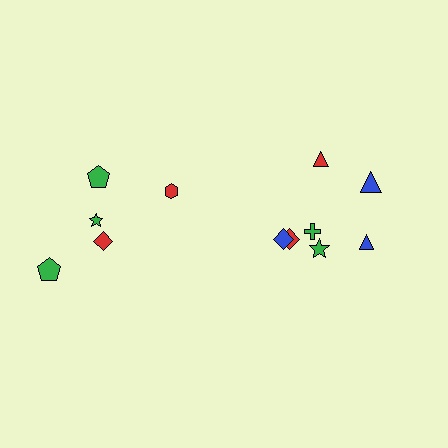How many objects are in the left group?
There are 5 objects.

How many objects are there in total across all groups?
There are 12 objects.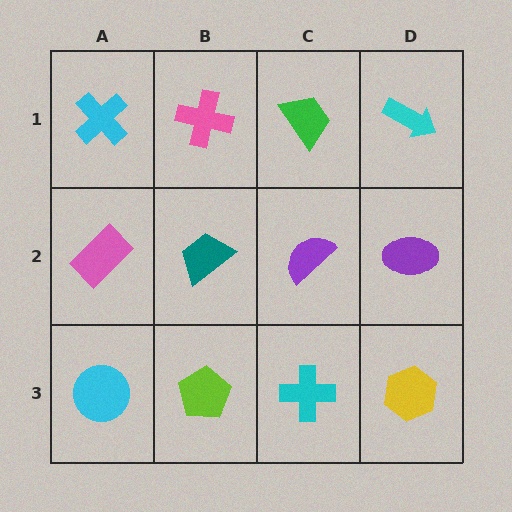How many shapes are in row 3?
4 shapes.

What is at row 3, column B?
A lime pentagon.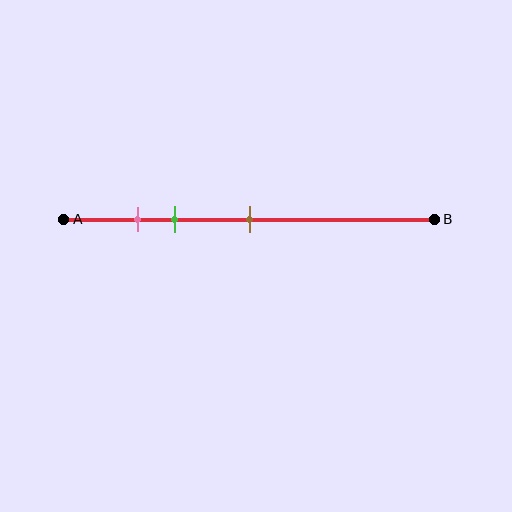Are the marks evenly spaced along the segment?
No, the marks are not evenly spaced.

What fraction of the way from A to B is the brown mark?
The brown mark is approximately 50% (0.5) of the way from A to B.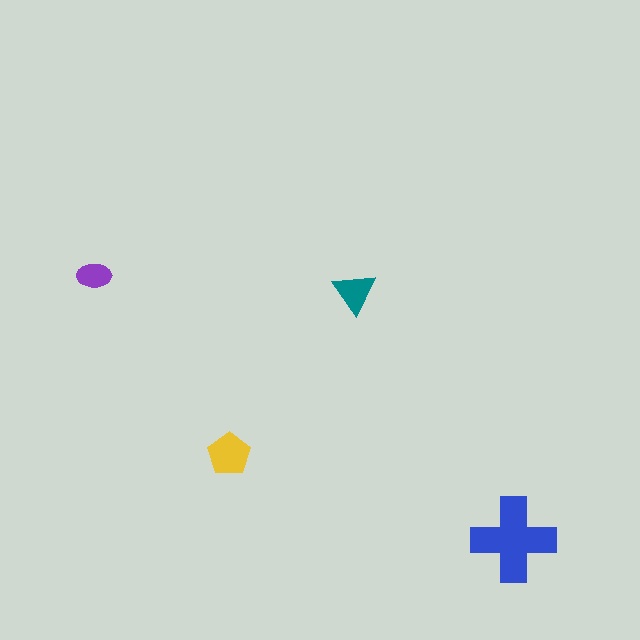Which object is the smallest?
The purple ellipse.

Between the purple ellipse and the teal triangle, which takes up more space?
The teal triangle.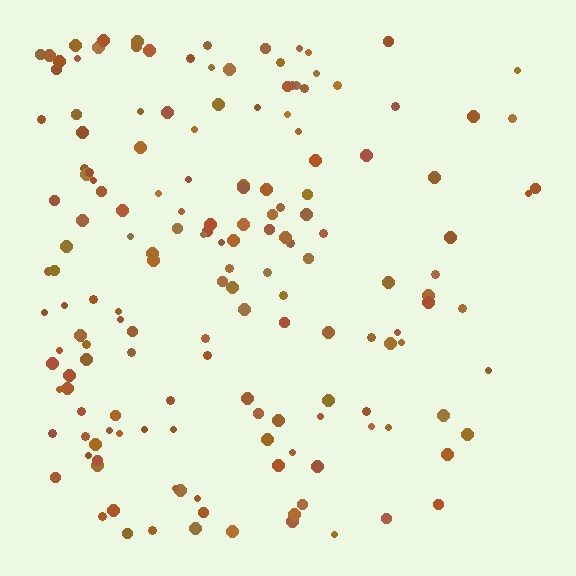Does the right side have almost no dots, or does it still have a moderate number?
Still a moderate number, just noticeably fewer than the left.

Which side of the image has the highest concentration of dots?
The left.